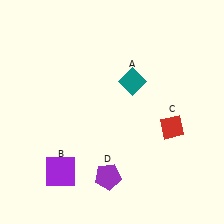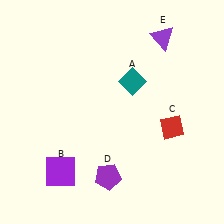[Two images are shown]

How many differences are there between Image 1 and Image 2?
There is 1 difference between the two images.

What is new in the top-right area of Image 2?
A purple triangle (E) was added in the top-right area of Image 2.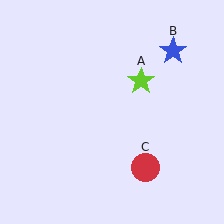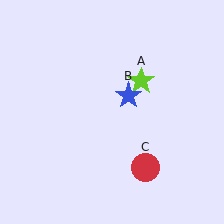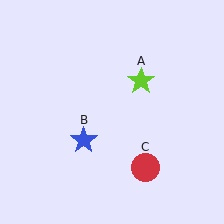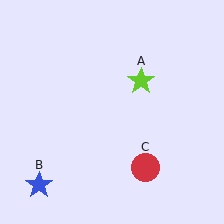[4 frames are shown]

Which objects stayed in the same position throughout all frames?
Lime star (object A) and red circle (object C) remained stationary.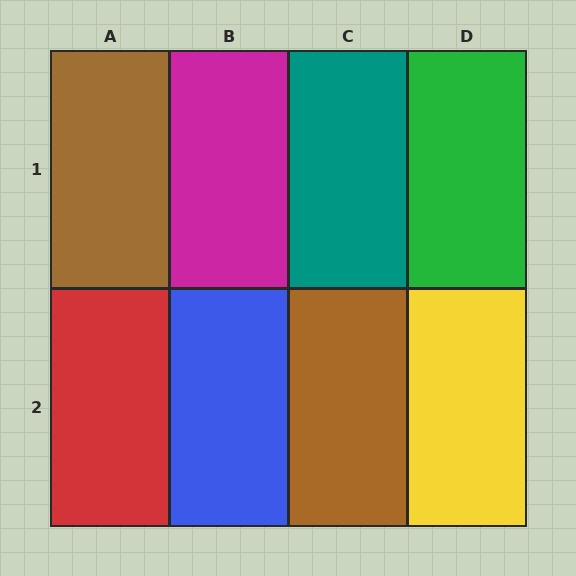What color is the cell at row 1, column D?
Green.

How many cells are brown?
2 cells are brown.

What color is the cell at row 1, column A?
Brown.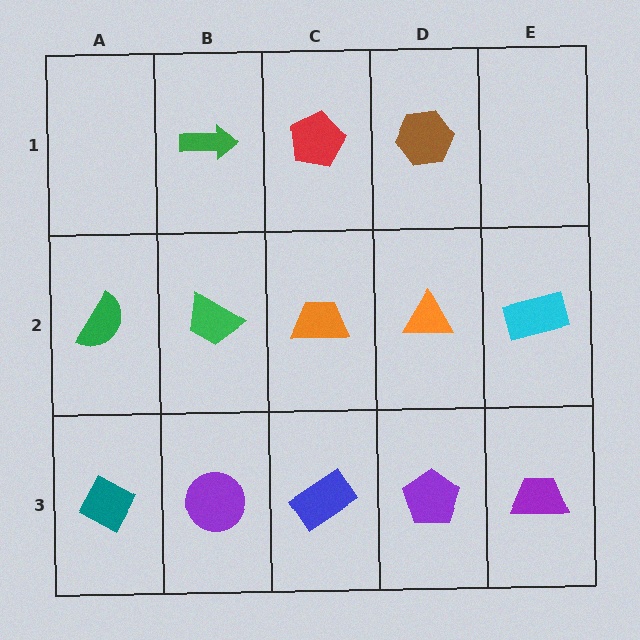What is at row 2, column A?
A green semicircle.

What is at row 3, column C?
A blue rectangle.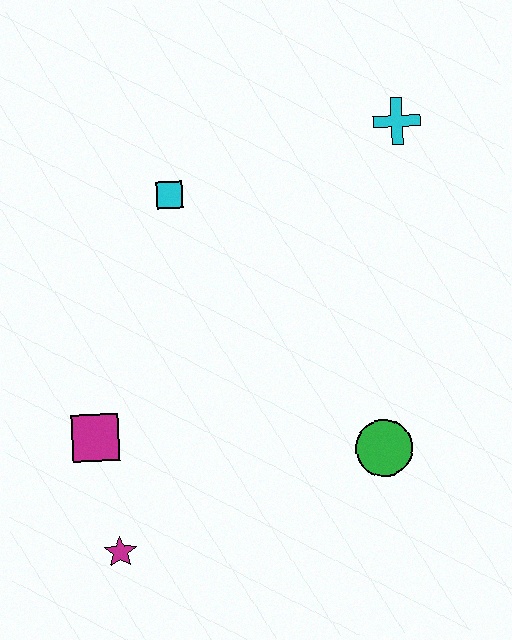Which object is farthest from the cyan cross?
The magenta star is farthest from the cyan cross.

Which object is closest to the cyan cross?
The cyan square is closest to the cyan cross.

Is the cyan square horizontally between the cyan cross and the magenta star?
Yes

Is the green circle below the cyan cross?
Yes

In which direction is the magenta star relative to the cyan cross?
The magenta star is below the cyan cross.